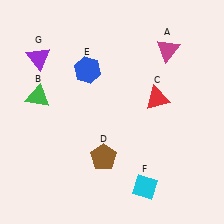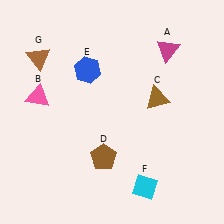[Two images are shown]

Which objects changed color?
B changed from green to pink. C changed from red to brown. G changed from purple to brown.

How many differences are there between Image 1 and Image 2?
There are 3 differences between the two images.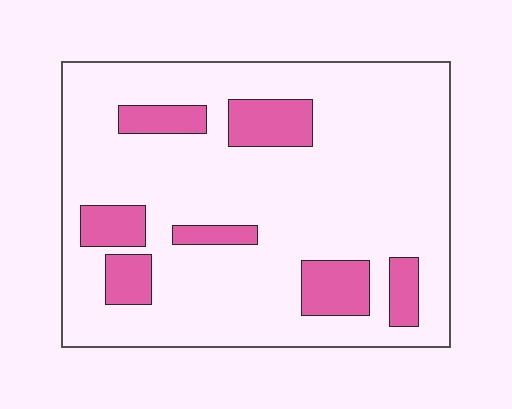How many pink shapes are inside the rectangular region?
7.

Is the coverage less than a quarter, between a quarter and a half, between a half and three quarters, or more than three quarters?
Less than a quarter.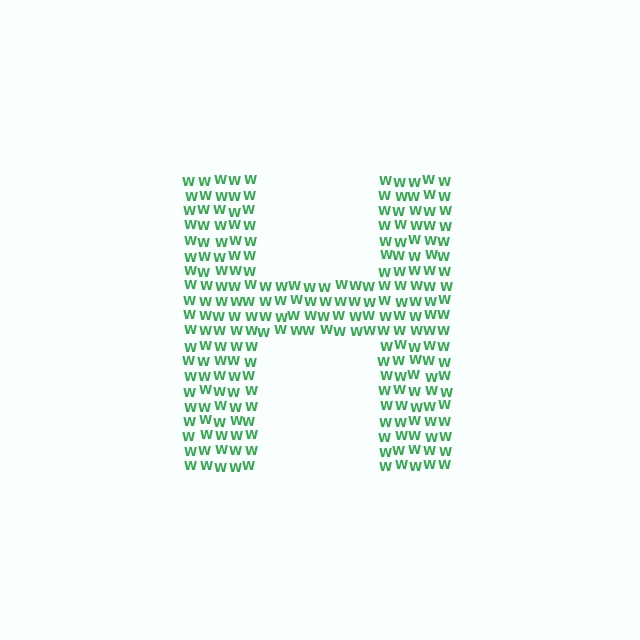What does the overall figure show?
The overall figure shows the letter H.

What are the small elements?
The small elements are letter W's.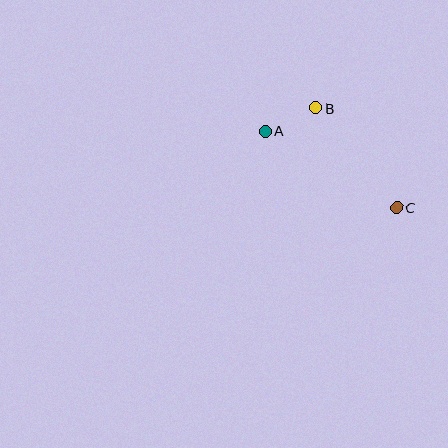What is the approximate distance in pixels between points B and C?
The distance between B and C is approximately 128 pixels.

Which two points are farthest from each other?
Points A and C are farthest from each other.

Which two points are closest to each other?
Points A and B are closest to each other.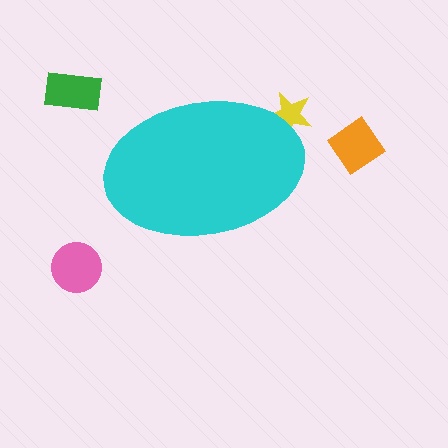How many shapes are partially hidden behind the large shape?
1 shape is partially hidden.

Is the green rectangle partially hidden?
No, the green rectangle is fully visible.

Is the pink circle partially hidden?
No, the pink circle is fully visible.